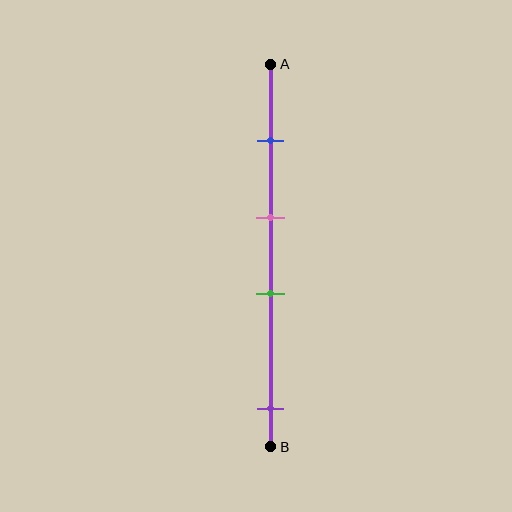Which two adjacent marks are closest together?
The pink and green marks are the closest adjacent pair.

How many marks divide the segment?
There are 4 marks dividing the segment.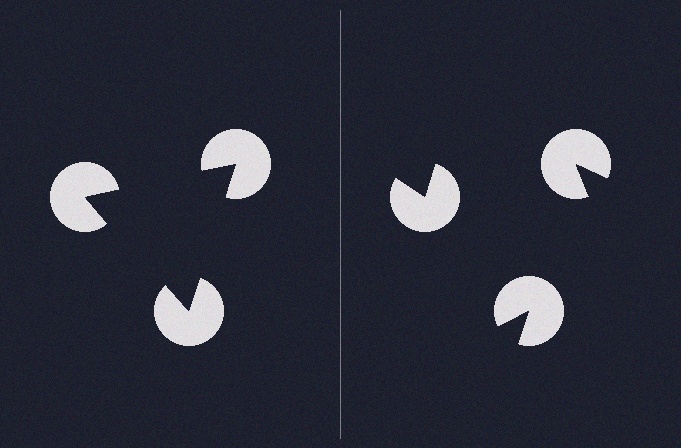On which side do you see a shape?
An illusory triangle appears on the left side. On the right side the wedge cuts are rotated, so no coherent shape forms.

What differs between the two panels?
The pac-man discs are positioned identically on both sides; only the wedge orientations differ. On the left they align to a triangle; on the right they are misaligned.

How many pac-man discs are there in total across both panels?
6 — 3 on each side.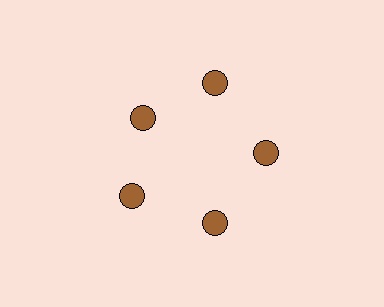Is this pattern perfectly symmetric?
No. The 5 brown circles are arranged in a ring, but one element near the 10 o'clock position is pulled inward toward the center, breaking the 5-fold rotational symmetry.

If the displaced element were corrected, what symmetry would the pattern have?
It would have 5-fold rotational symmetry — the pattern would map onto itself every 72 degrees.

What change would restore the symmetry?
The symmetry would be restored by moving it outward, back onto the ring so that all 5 circles sit at equal angles and equal distance from the center.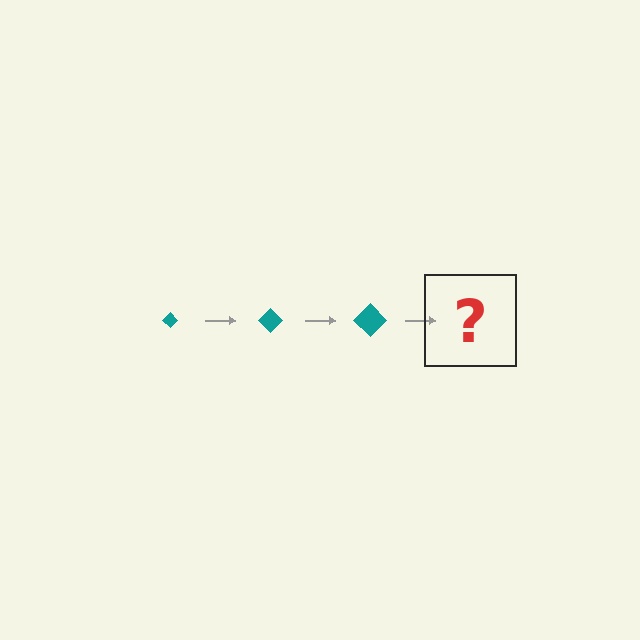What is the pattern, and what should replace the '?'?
The pattern is that the diamond gets progressively larger each step. The '?' should be a teal diamond, larger than the previous one.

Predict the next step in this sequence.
The next step is a teal diamond, larger than the previous one.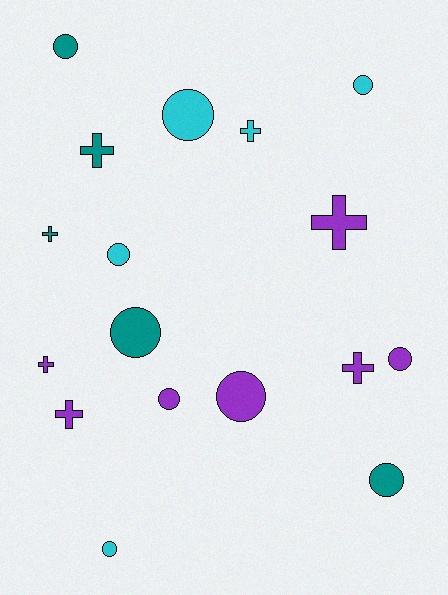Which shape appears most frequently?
Circle, with 10 objects.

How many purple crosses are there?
There are 4 purple crosses.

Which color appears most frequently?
Purple, with 7 objects.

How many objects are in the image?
There are 17 objects.